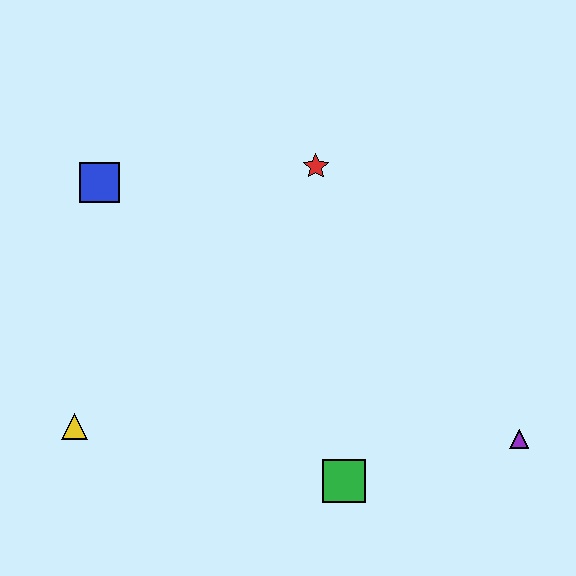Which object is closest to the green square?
The purple triangle is closest to the green square.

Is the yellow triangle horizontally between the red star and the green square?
No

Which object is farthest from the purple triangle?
The blue square is farthest from the purple triangle.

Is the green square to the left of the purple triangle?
Yes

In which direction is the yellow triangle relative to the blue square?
The yellow triangle is below the blue square.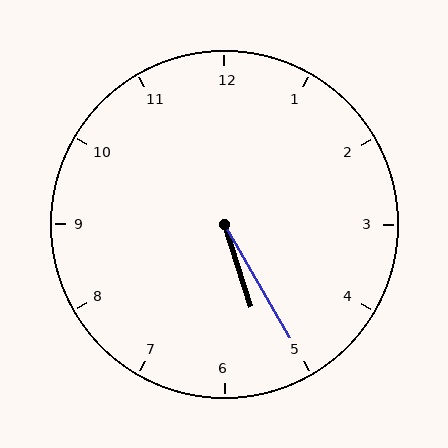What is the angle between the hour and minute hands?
Approximately 12 degrees.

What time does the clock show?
5:25.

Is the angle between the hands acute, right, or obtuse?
It is acute.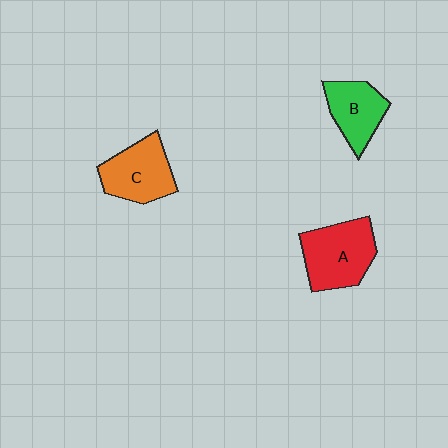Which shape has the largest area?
Shape A (red).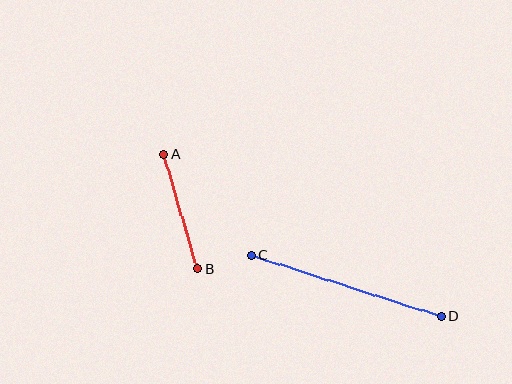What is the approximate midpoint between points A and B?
The midpoint is at approximately (181, 212) pixels.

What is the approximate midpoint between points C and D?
The midpoint is at approximately (346, 286) pixels.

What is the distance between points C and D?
The distance is approximately 199 pixels.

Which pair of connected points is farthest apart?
Points C and D are farthest apart.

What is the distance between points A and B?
The distance is approximately 119 pixels.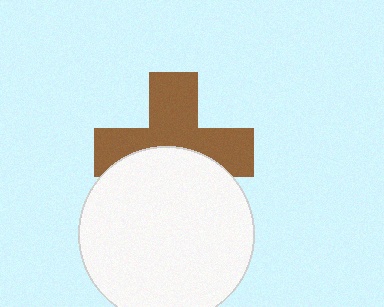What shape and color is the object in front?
The object in front is a white circle.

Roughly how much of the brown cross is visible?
About half of it is visible (roughly 58%).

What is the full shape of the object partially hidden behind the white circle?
The partially hidden object is a brown cross.